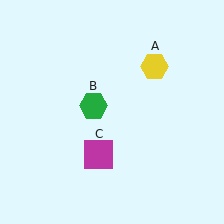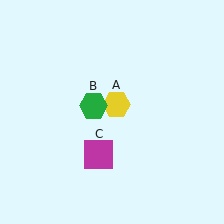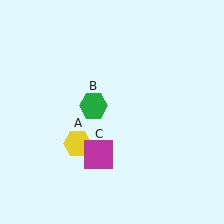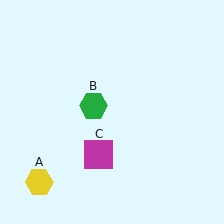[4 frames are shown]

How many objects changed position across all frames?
1 object changed position: yellow hexagon (object A).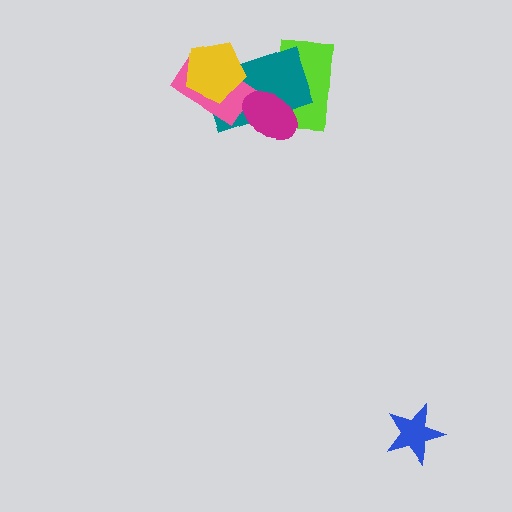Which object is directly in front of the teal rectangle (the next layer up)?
The pink rectangle is directly in front of the teal rectangle.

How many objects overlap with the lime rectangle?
2 objects overlap with the lime rectangle.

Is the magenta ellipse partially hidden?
No, no other shape covers it.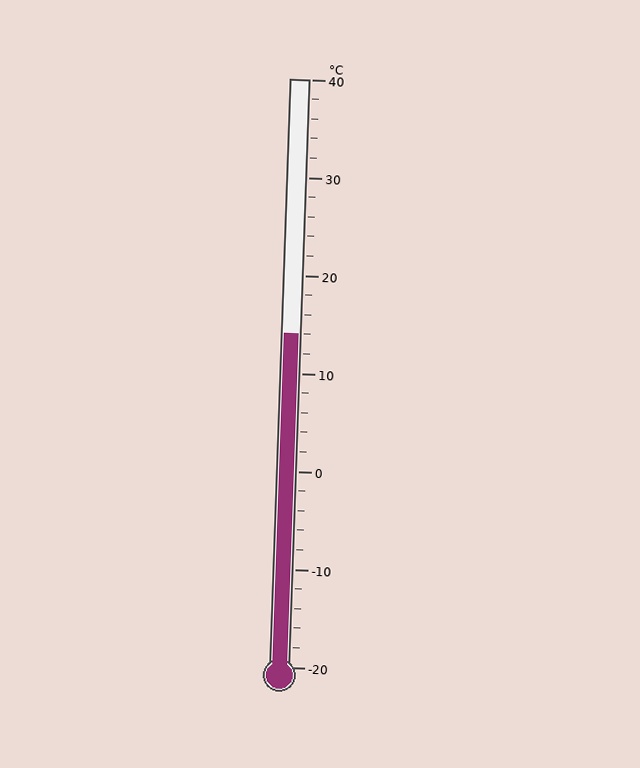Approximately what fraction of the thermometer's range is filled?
The thermometer is filled to approximately 55% of its range.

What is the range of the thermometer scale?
The thermometer scale ranges from -20°C to 40°C.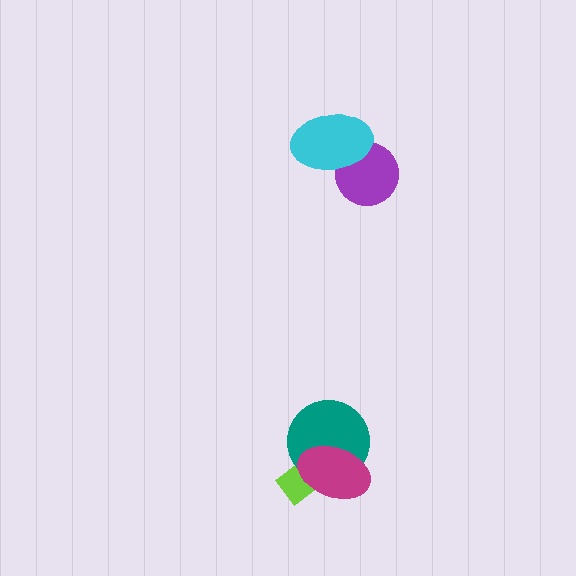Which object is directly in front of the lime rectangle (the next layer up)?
The teal circle is directly in front of the lime rectangle.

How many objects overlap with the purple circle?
1 object overlaps with the purple circle.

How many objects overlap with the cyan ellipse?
1 object overlaps with the cyan ellipse.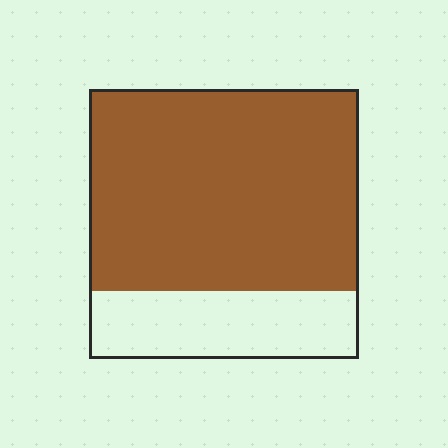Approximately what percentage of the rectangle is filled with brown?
Approximately 75%.